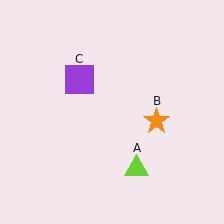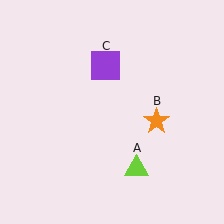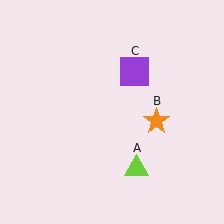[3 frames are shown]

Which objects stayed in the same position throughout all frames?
Lime triangle (object A) and orange star (object B) remained stationary.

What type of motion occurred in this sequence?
The purple square (object C) rotated clockwise around the center of the scene.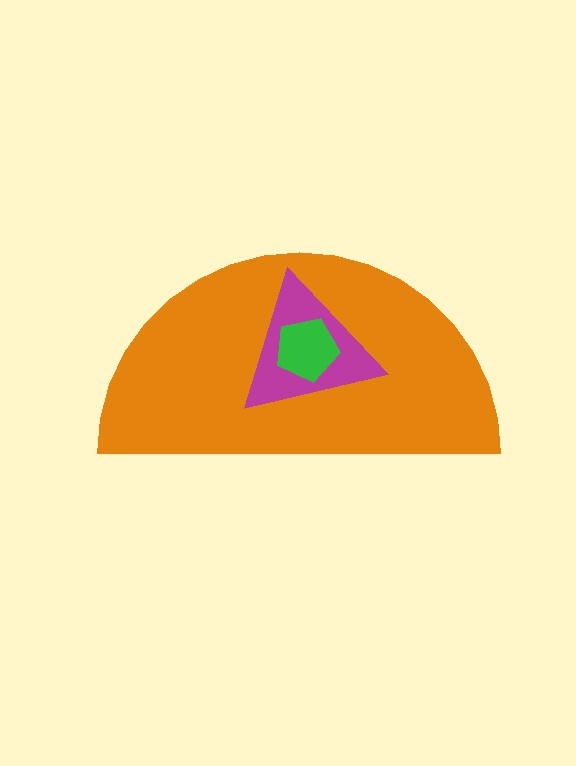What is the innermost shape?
The green pentagon.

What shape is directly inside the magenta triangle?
The green pentagon.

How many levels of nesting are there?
3.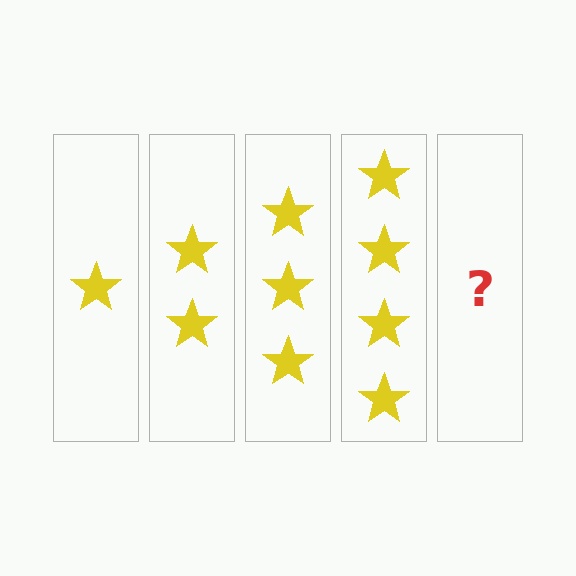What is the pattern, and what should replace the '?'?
The pattern is that each step adds one more star. The '?' should be 5 stars.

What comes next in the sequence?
The next element should be 5 stars.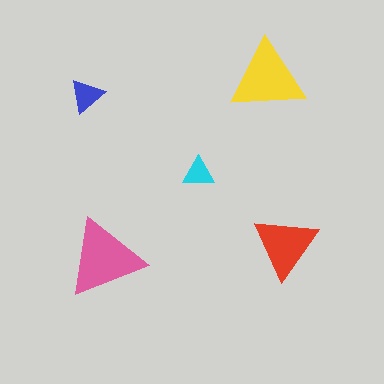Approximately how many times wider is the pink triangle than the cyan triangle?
About 2.5 times wider.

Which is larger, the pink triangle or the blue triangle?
The pink one.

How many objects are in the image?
There are 5 objects in the image.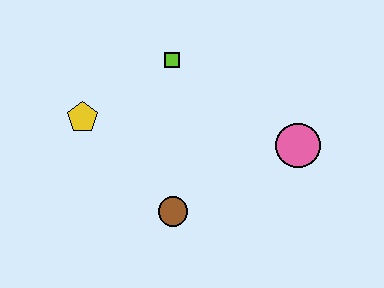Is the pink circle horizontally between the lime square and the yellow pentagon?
No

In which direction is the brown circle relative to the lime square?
The brown circle is below the lime square.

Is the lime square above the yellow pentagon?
Yes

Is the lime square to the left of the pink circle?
Yes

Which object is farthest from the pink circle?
The yellow pentagon is farthest from the pink circle.